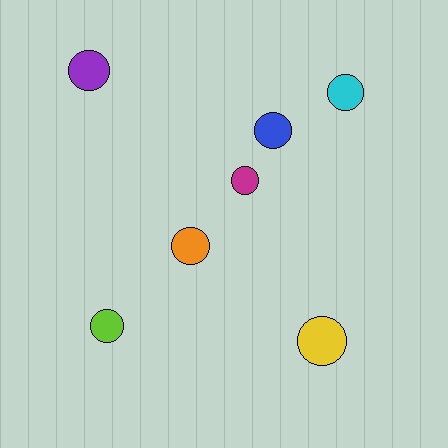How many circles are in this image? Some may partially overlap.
There are 7 circles.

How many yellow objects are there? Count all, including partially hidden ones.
There is 1 yellow object.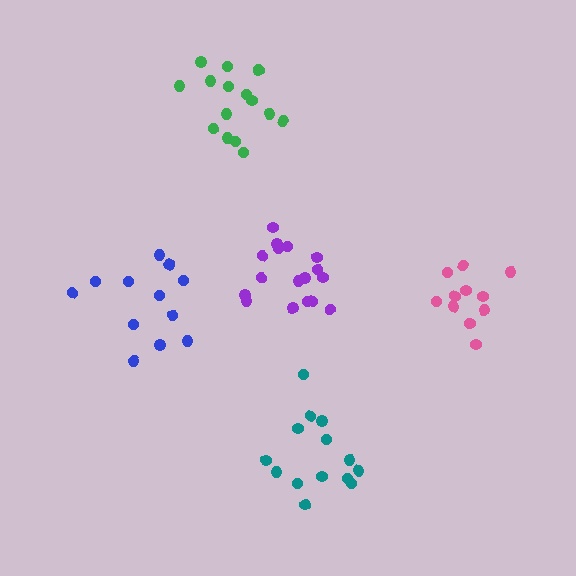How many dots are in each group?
Group 1: 14 dots, Group 2: 16 dots, Group 3: 12 dots, Group 4: 12 dots, Group 5: 17 dots (71 total).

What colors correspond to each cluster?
The clusters are colored: teal, green, pink, blue, purple.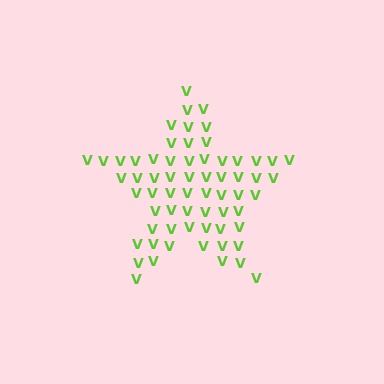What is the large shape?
The large shape is a star.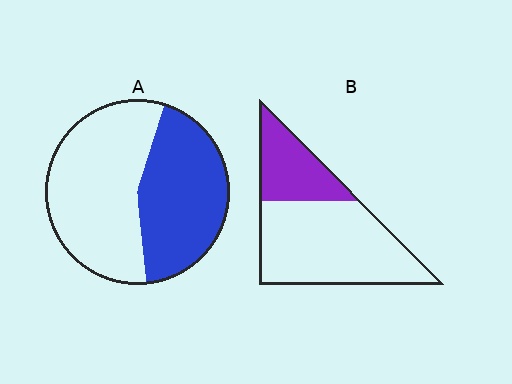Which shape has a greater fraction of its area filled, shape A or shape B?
Shape A.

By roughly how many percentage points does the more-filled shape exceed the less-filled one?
By roughly 15 percentage points (A over B).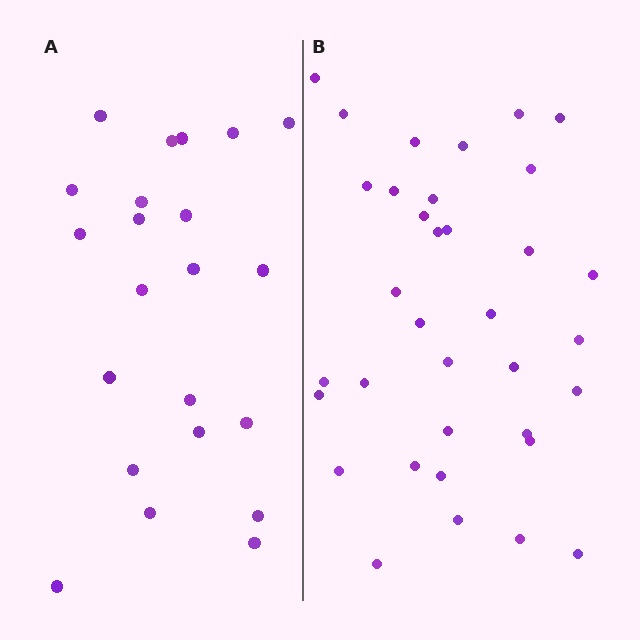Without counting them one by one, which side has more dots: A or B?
Region B (the right region) has more dots.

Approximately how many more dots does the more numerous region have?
Region B has approximately 15 more dots than region A.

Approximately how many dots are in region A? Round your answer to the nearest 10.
About 20 dots. (The exact count is 22, which rounds to 20.)